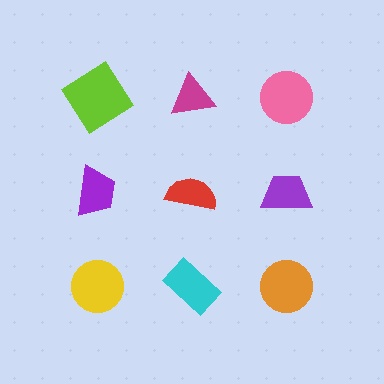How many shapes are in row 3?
3 shapes.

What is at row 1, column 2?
A magenta triangle.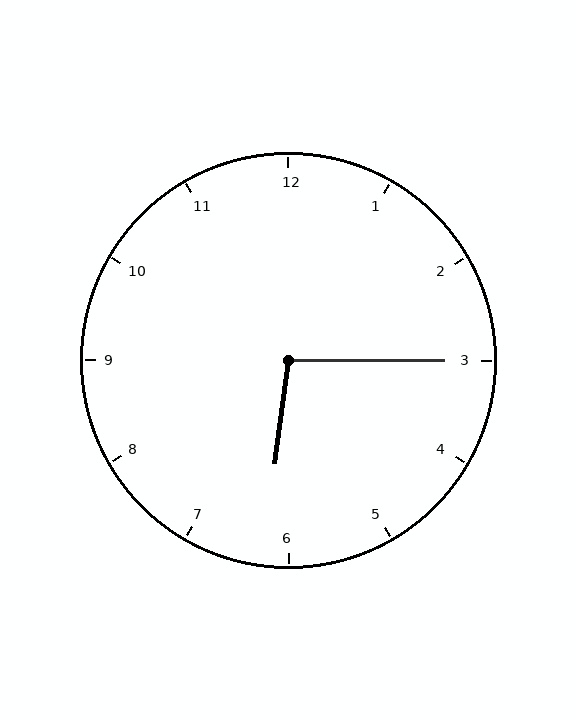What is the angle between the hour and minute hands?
Approximately 98 degrees.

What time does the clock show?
6:15.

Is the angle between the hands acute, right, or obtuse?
It is obtuse.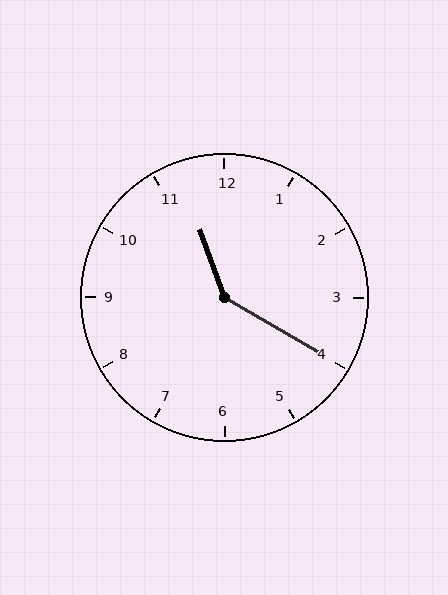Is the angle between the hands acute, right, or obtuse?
It is obtuse.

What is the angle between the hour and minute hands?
Approximately 140 degrees.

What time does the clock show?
11:20.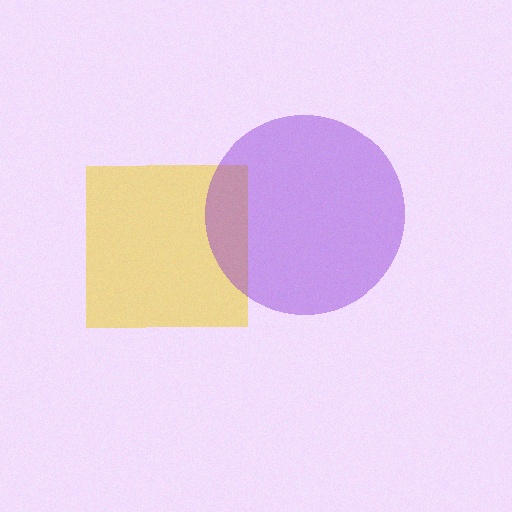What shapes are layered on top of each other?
The layered shapes are: a yellow square, a purple circle.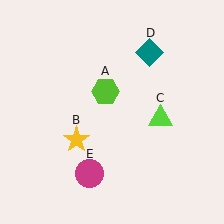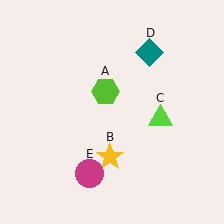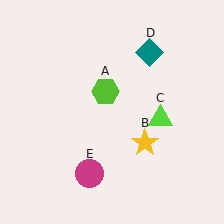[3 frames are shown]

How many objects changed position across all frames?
1 object changed position: yellow star (object B).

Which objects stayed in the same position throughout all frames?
Lime hexagon (object A) and lime triangle (object C) and teal diamond (object D) and magenta circle (object E) remained stationary.